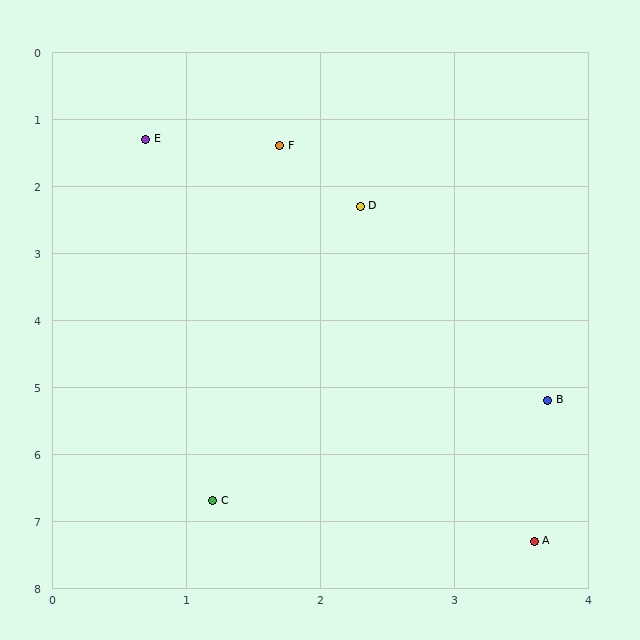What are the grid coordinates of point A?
Point A is at approximately (3.6, 7.3).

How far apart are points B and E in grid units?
Points B and E are about 4.9 grid units apart.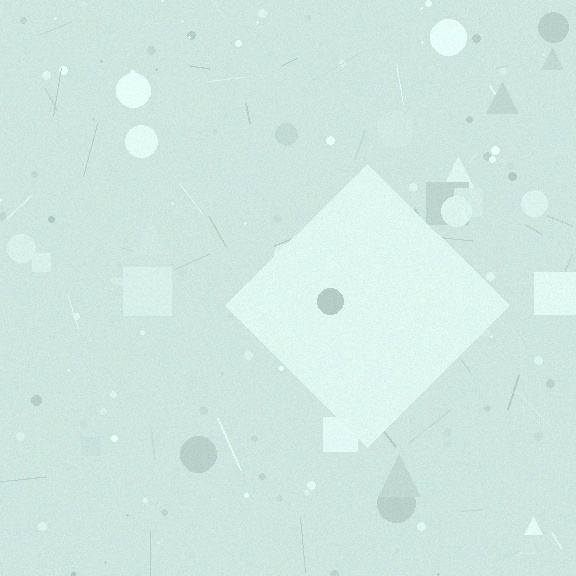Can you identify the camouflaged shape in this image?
The camouflaged shape is a diamond.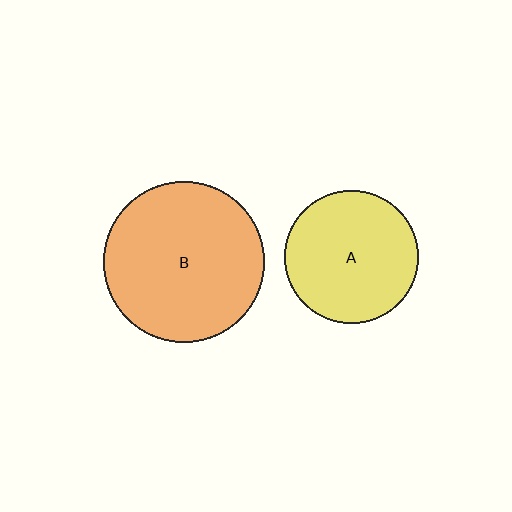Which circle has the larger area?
Circle B (orange).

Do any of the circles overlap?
No, none of the circles overlap.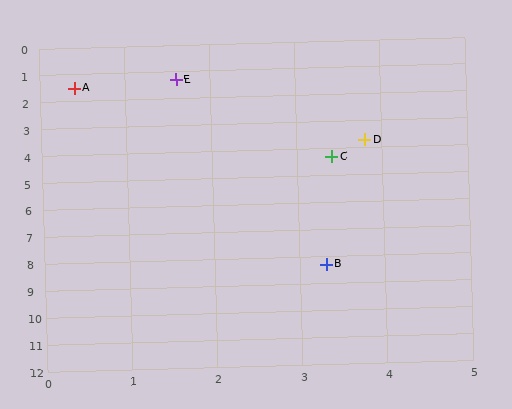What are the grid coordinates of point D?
Point D is at approximately (3.8, 3.7).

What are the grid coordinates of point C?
Point C is at approximately (3.4, 4.3).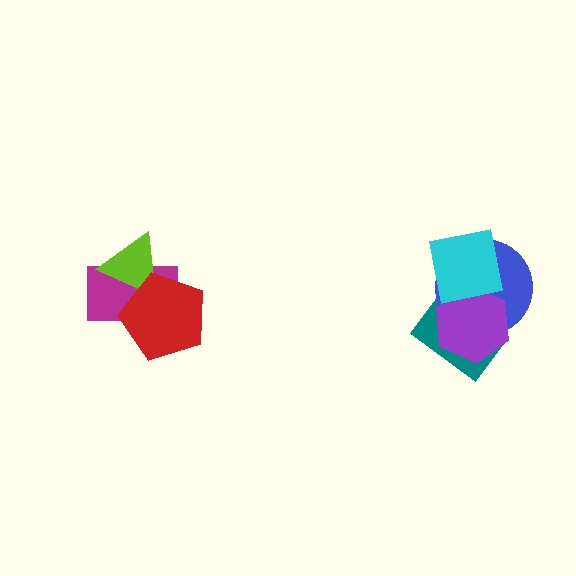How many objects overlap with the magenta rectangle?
2 objects overlap with the magenta rectangle.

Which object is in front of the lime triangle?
The red pentagon is in front of the lime triangle.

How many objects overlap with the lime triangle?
2 objects overlap with the lime triangle.